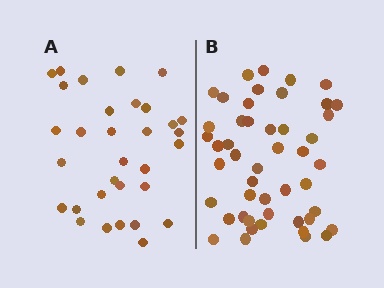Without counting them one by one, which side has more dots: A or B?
Region B (the right region) has more dots.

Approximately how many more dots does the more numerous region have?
Region B has approximately 15 more dots than region A.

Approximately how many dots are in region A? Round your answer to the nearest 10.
About 30 dots. (The exact count is 32, which rounds to 30.)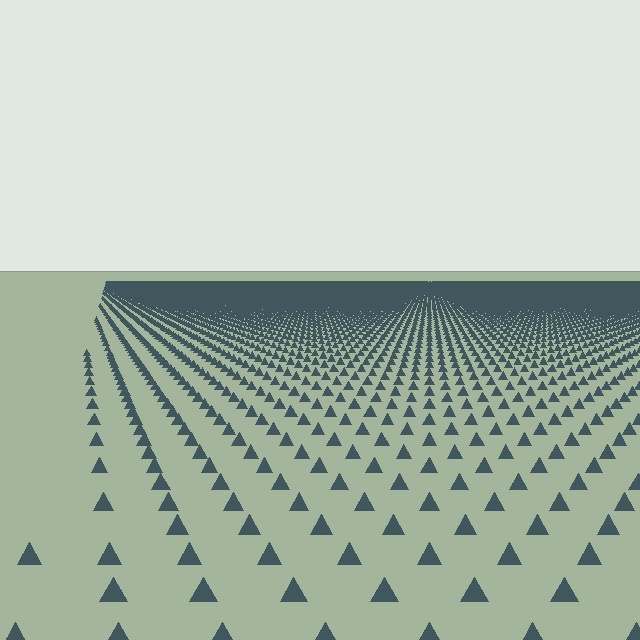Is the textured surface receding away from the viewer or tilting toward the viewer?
The surface is receding away from the viewer. Texture elements get smaller and denser toward the top.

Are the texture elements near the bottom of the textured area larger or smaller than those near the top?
Larger. Near the bottom, elements are closer to the viewer and appear at a bigger on-screen size.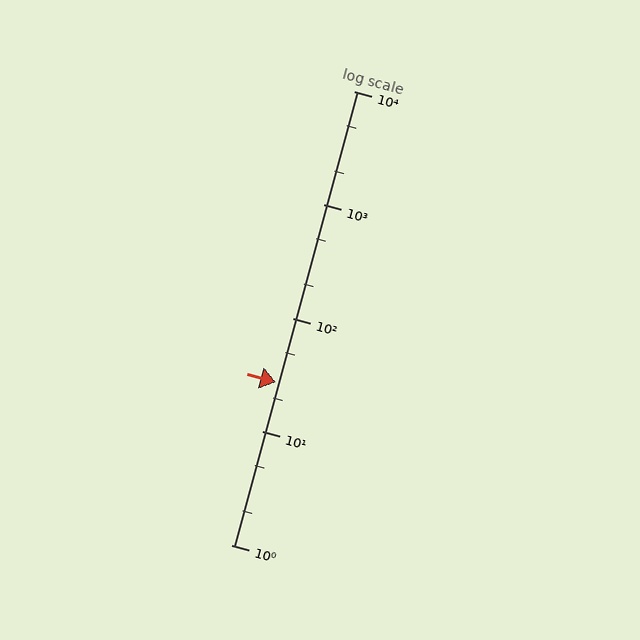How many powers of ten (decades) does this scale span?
The scale spans 4 decades, from 1 to 10000.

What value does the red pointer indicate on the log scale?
The pointer indicates approximately 27.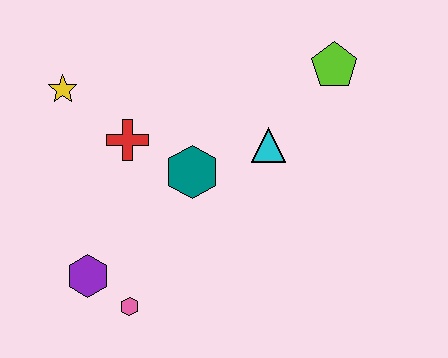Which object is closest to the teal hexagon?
The red cross is closest to the teal hexagon.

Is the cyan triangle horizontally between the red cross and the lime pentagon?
Yes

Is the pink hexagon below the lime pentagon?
Yes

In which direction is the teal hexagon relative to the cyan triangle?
The teal hexagon is to the left of the cyan triangle.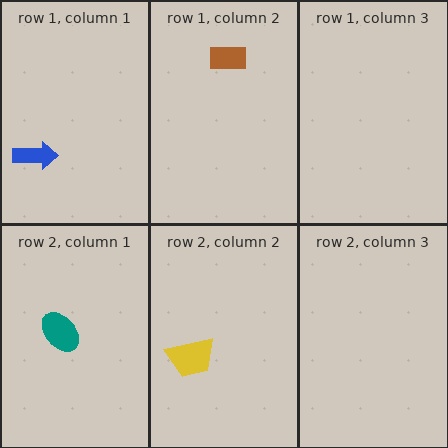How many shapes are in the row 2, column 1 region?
1.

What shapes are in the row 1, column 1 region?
The blue arrow.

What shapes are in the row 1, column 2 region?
The brown rectangle.